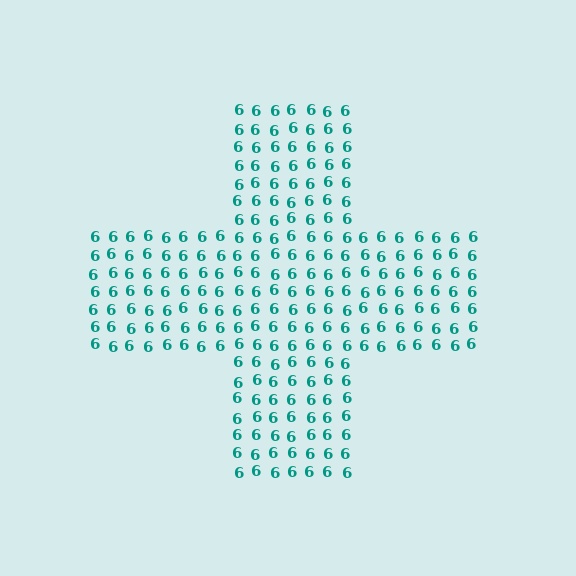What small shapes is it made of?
It is made of small digit 6's.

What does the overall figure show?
The overall figure shows a cross.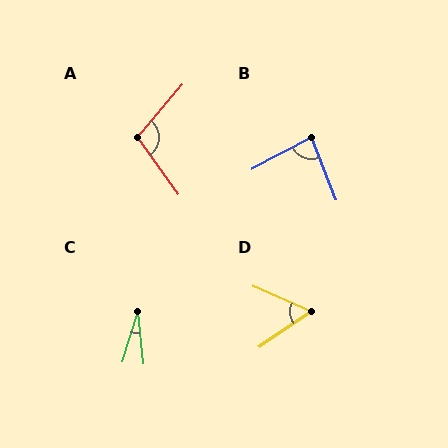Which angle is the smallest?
C, at approximately 23 degrees.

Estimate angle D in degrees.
Approximately 57 degrees.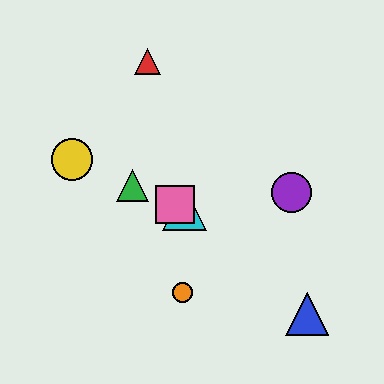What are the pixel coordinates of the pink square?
The pink square is at (175, 204).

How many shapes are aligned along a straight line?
4 shapes (the green triangle, the yellow circle, the cyan triangle, the pink square) are aligned along a straight line.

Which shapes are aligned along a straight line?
The green triangle, the yellow circle, the cyan triangle, the pink square are aligned along a straight line.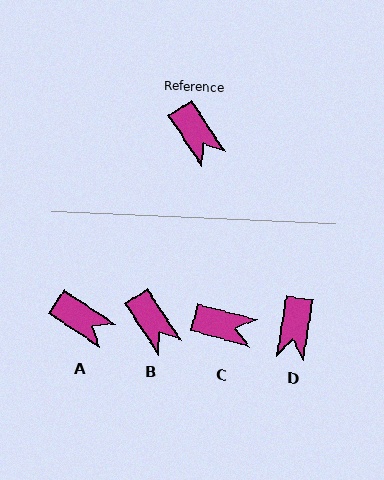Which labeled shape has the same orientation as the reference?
B.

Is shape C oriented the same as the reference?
No, it is off by about 42 degrees.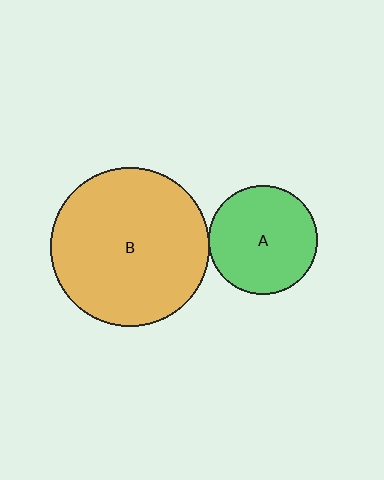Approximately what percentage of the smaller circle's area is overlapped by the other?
Approximately 5%.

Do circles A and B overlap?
Yes.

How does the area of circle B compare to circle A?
Approximately 2.1 times.